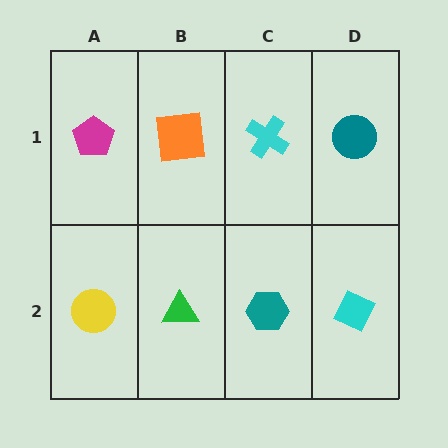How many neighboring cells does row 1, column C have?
3.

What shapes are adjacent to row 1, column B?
A green triangle (row 2, column B), a magenta pentagon (row 1, column A), a cyan cross (row 1, column C).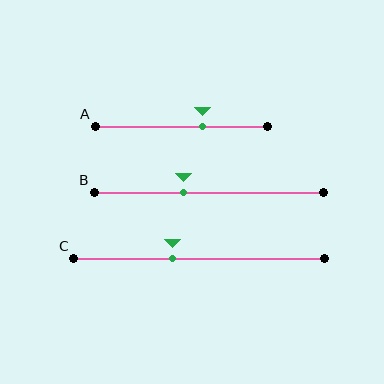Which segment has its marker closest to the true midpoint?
Segment C has its marker closest to the true midpoint.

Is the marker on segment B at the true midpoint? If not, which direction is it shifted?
No, the marker on segment B is shifted to the left by about 11% of the segment length.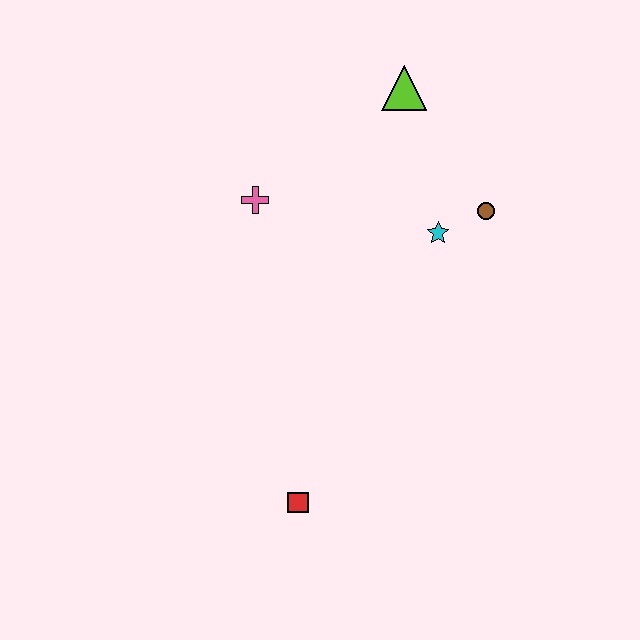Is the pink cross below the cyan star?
No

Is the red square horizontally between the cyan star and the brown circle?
No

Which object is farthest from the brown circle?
The red square is farthest from the brown circle.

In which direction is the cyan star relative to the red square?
The cyan star is above the red square.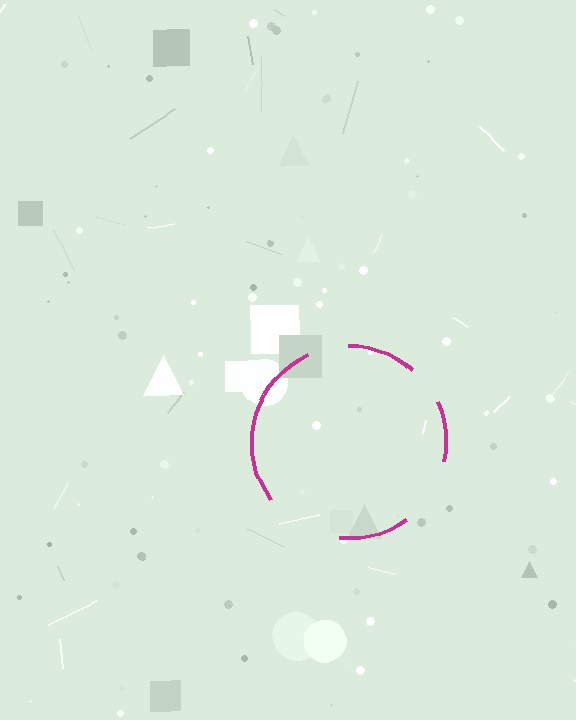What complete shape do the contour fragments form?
The contour fragments form a circle.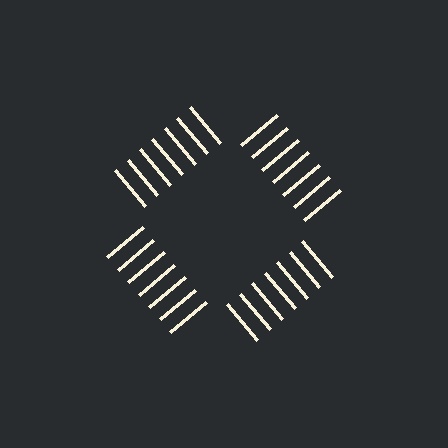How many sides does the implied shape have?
4 sides — the line-ends trace a square.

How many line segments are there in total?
28 — 7 along each of the 4 edges.